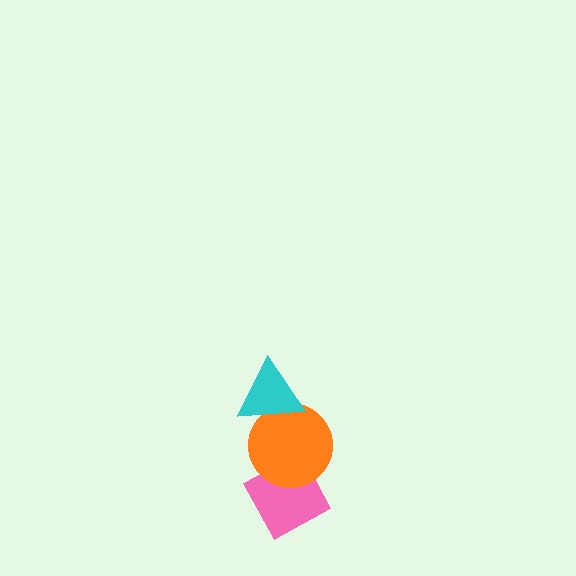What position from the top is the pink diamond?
The pink diamond is 3rd from the top.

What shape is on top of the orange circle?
The cyan triangle is on top of the orange circle.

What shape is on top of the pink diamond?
The orange circle is on top of the pink diamond.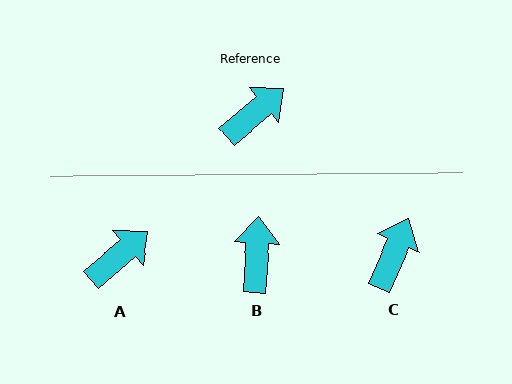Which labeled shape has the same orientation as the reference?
A.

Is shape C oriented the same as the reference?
No, it is off by about 26 degrees.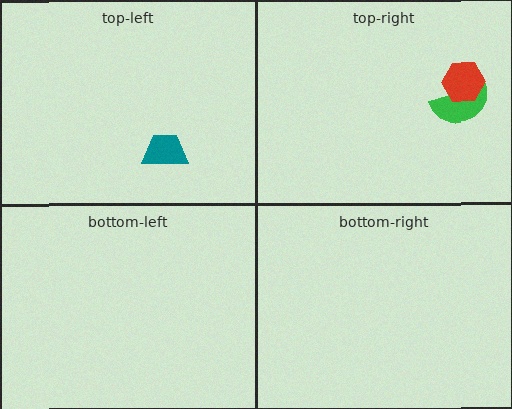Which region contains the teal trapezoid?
The top-left region.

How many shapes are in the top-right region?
2.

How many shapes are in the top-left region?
1.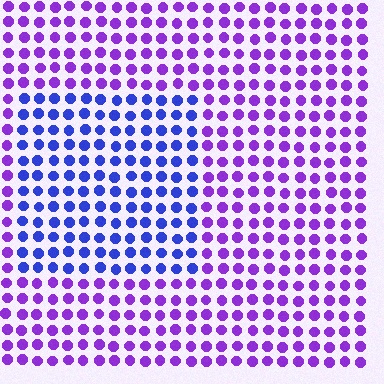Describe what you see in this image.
The image is filled with small purple elements in a uniform arrangement. A rectangle-shaped region is visible where the elements are tinted to a slightly different hue, forming a subtle color boundary.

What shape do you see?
I see a rectangle.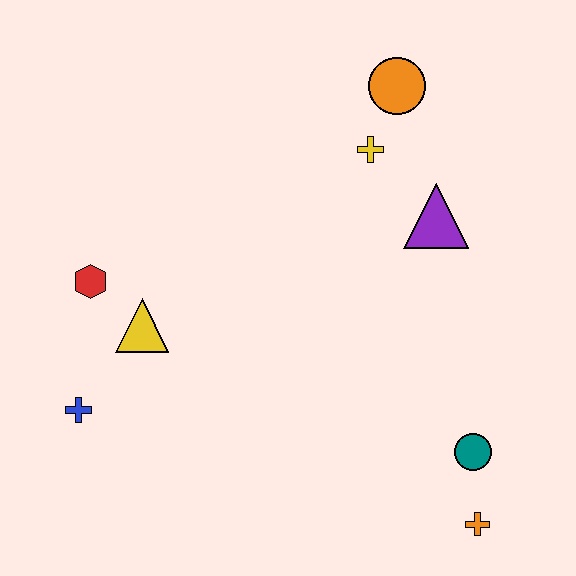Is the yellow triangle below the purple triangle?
Yes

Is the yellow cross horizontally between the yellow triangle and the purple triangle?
Yes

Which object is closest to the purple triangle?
The yellow cross is closest to the purple triangle.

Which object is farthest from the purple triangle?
The blue cross is farthest from the purple triangle.